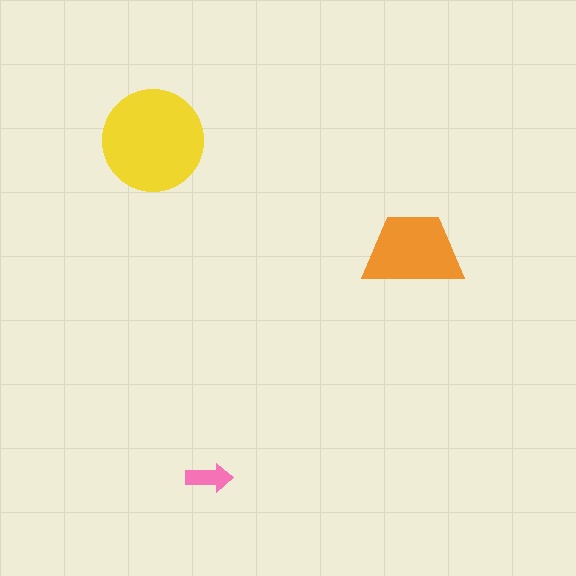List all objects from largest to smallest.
The yellow circle, the orange trapezoid, the pink arrow.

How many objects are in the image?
There are 3 objects in the image.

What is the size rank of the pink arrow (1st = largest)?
3rd.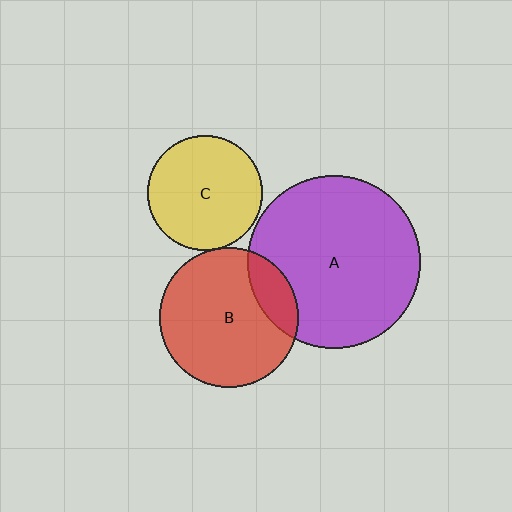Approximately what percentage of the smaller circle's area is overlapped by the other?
Approximately 15%.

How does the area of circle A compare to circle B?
Approximately 1.5 times.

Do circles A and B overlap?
Yes.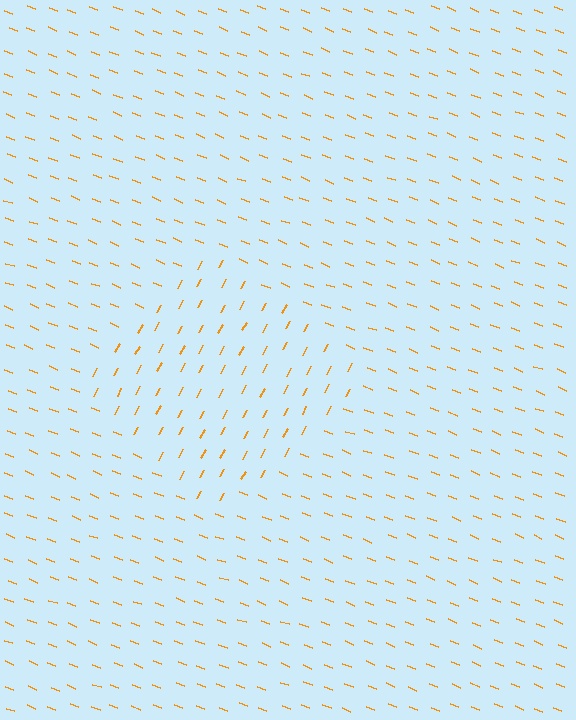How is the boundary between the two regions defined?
The boundary is defined purely by a change in line orientation (approximately 83 degrees difference). All lines are the same color and thickness.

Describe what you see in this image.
The image is filled with small orange line segments. A diamond region in the image has lines oriented differently from the surrounding lines, creating a visible texture boundary.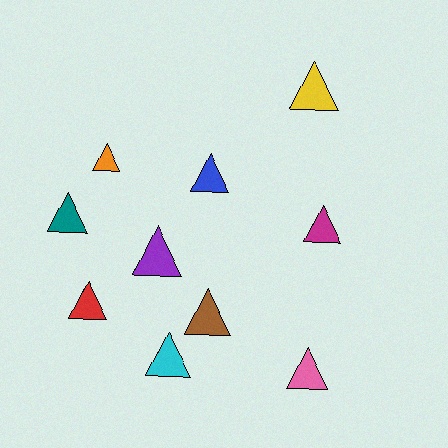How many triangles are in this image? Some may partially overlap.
There are 10 triangles.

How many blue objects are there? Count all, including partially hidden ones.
There is 1 blue object.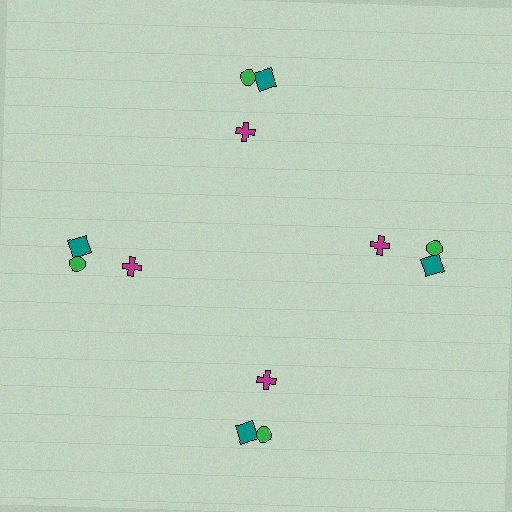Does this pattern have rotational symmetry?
Yes, this pattern has 4-fold rotational symmetry. It looks the same after rotating 90 degrees around the center.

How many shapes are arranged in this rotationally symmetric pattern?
There are 12 shapes, arranged in 4 groups of 3.